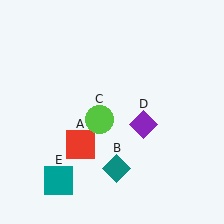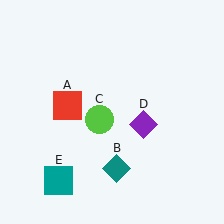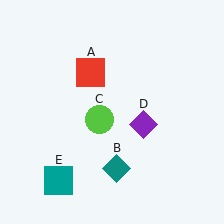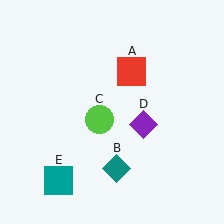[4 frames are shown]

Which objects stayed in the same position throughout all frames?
Teal diamond (object B) and lime circle (object C) and purple diamond (object D) and teal square (object E) remained stationary.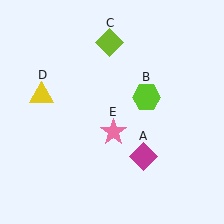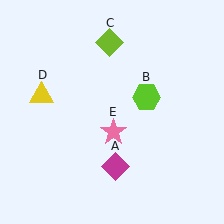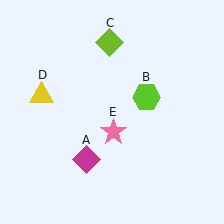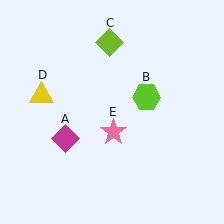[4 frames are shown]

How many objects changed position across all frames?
1 object changed position: magenta diamond (object A).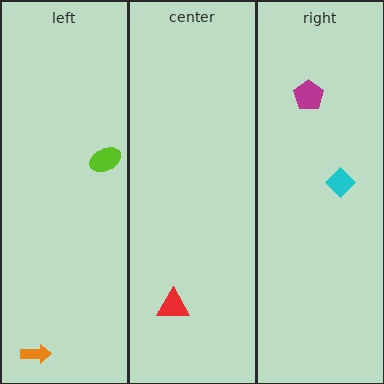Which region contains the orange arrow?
The left region.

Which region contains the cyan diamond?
The right region.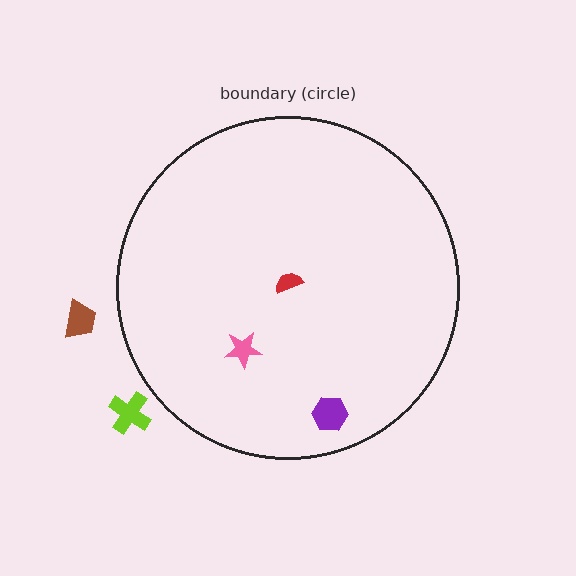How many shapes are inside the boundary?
3 inside, 2 outside.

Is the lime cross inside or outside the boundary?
Outside.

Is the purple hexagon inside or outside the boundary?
Inside.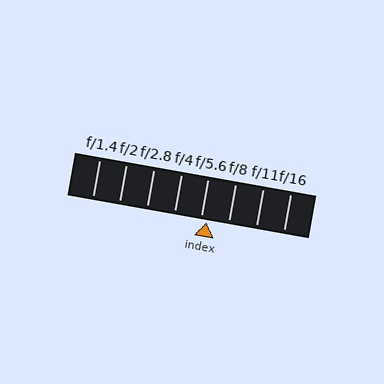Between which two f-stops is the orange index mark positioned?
The index mark is between f/5.6 and f/8.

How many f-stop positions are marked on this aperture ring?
There are 8 f-stop positions marked.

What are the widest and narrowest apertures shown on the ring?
The widest aperture shown is f/1.4 and the narrowest is f/16.